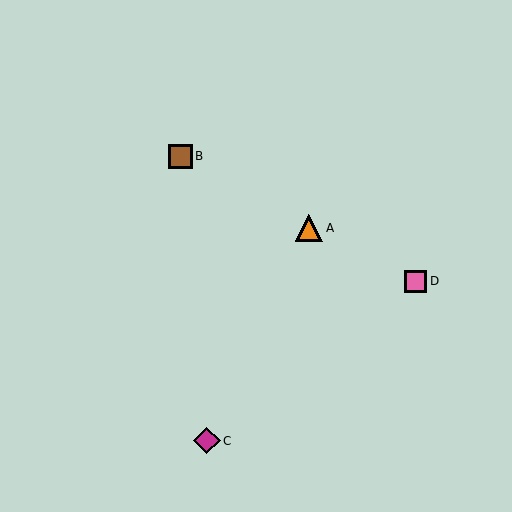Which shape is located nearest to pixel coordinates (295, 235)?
The orange triangle (labeled A) at (309, 228) is nearest to that location.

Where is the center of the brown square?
The center of the brown square is at (180, 156).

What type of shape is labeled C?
Shape C is a magenta diamond.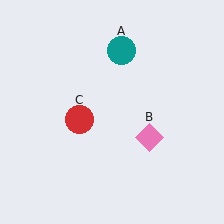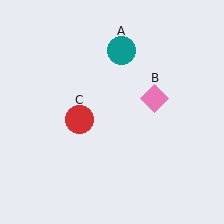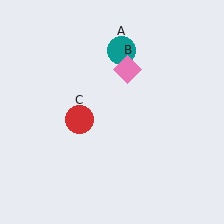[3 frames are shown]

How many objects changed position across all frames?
1 object changed position: pink diamond (object B).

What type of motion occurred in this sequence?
The pink diamond (object B) rotated counterclockwise around the center of the scene.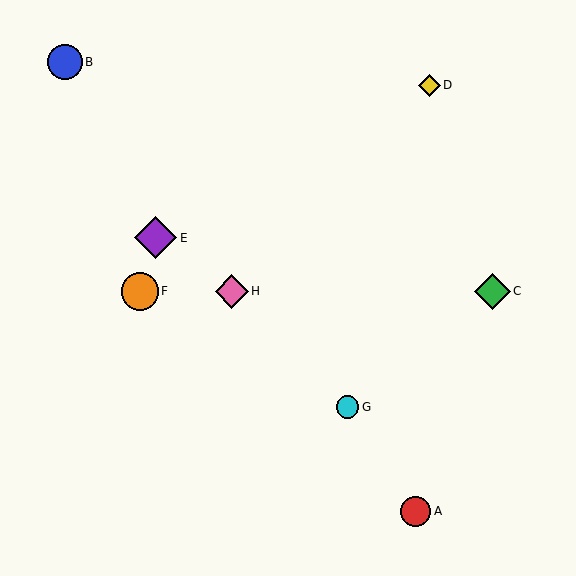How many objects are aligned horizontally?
3 objects (C, F, H) are aligned horizontally.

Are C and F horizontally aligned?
Yes, both are at y≈291.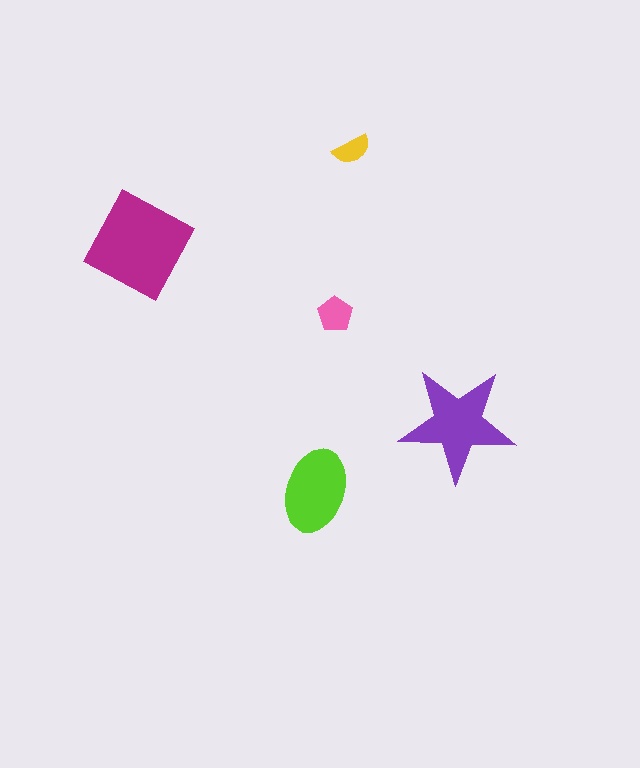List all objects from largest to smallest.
The magenta square, the purple star, the lime ellipse, the pink pentagon, the yellow semicircle.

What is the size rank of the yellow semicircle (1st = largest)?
5th.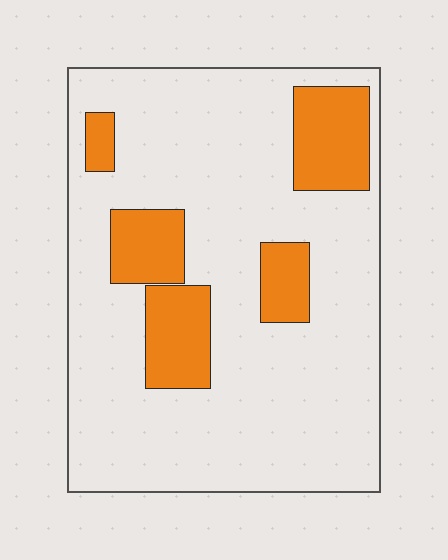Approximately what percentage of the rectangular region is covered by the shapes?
Approximately 20%.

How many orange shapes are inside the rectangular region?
5.